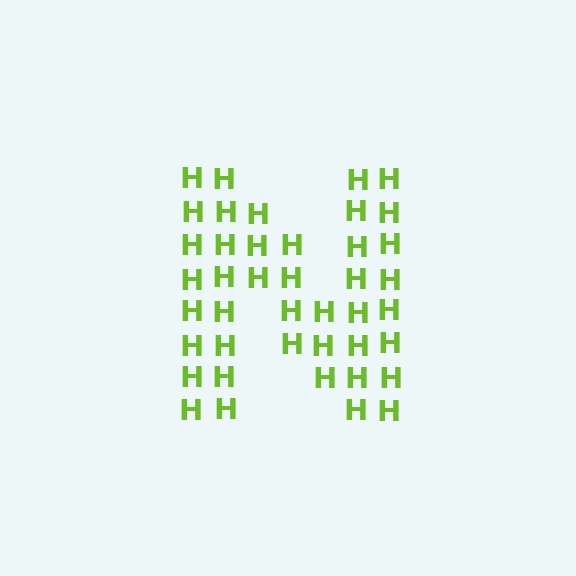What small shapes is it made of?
It is made of small letter H's.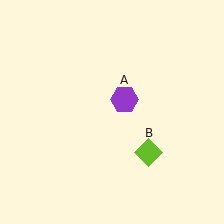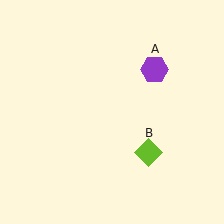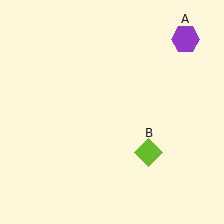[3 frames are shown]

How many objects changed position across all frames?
1 object changed position: purple hexagon (object A).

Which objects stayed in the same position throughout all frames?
Lime diamond (object B) remained stationary.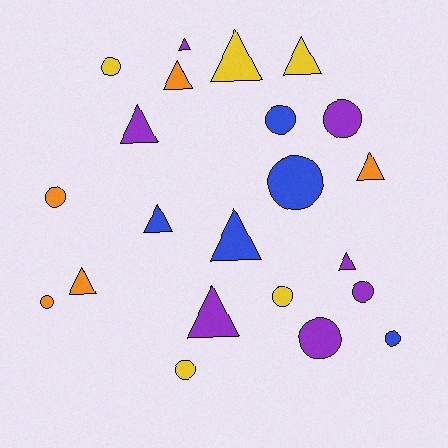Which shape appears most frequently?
Circle, with 11 objects.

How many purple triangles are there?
There are 4 purple triangles.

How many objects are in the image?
There are 22 objects.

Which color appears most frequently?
Purple, with 7 objects.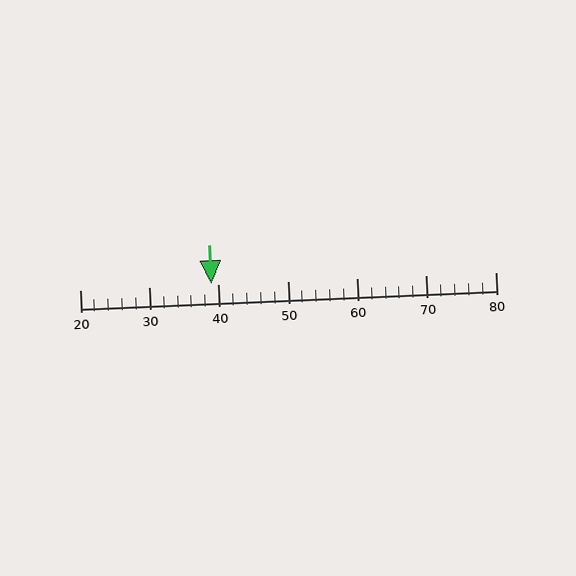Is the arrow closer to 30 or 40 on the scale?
The arrow is closer to 40.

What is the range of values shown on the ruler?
The ruler shows values from 20 to 80.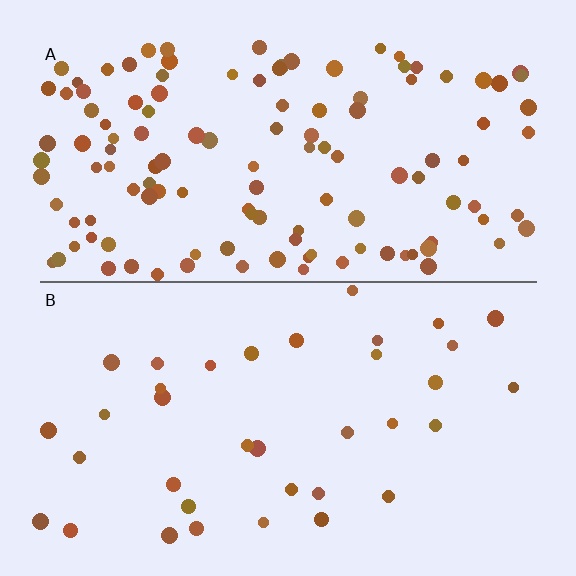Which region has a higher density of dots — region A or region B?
A (the top).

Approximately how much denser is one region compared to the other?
Approximately 3.4× — region A over region B.